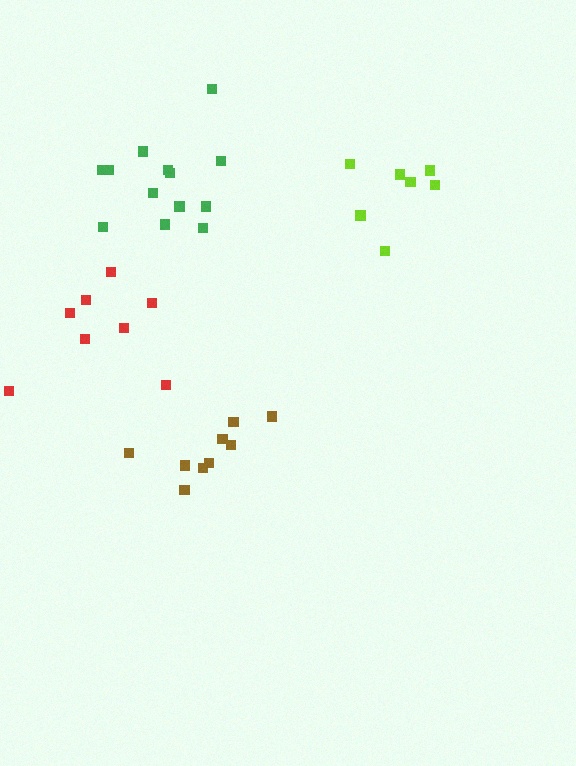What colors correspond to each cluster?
The clusters are colored: brown, lime, red, green.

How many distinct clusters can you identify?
There are 4 distinct clusters.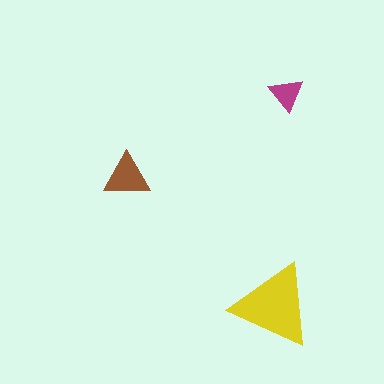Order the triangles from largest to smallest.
the yellow one, the brown one, the magenta one.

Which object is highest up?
The magenta triangle is topmost.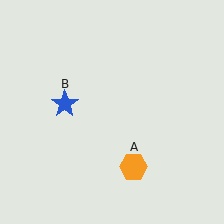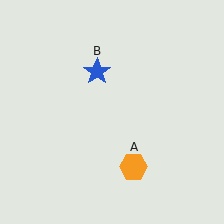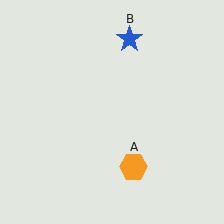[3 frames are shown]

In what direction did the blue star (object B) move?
The blue star (object B) moved up and to the right.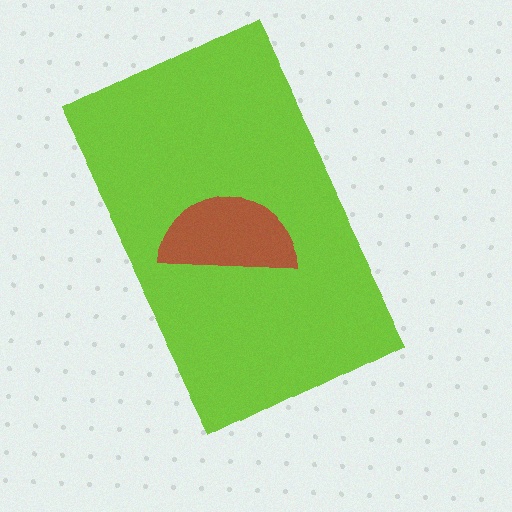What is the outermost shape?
The lime rectangle.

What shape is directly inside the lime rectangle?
The brown semicircle.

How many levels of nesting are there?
2.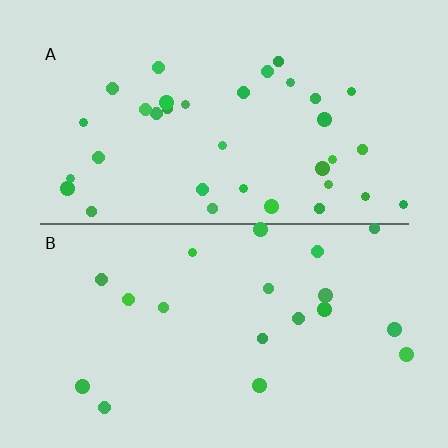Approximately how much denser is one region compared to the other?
Approximately 1.8× — region A over region B.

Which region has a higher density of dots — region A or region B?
A (the top).